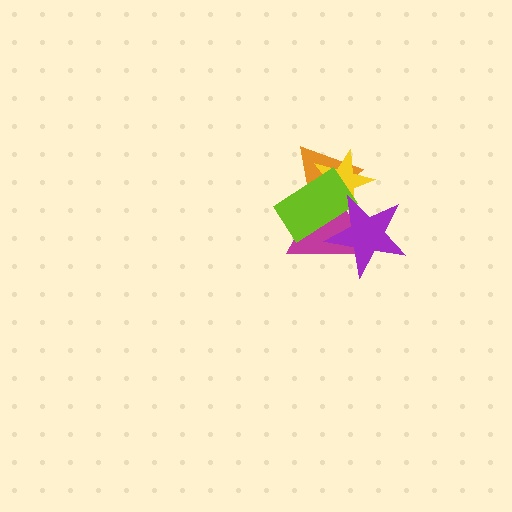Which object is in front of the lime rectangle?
The purple star is in front of the lime rectangle.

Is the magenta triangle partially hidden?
Yes, it is partially covered by another shape.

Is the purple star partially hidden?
No, no other shape covers it.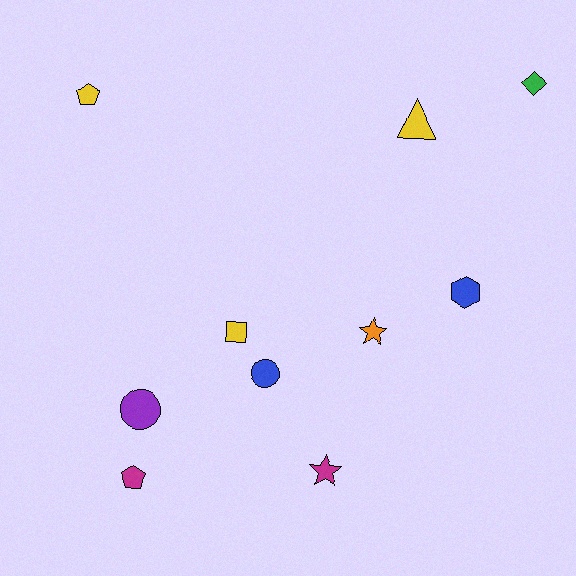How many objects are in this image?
There are 10 objects.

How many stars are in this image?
There are 2 stars.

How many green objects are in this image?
There is 1 green object.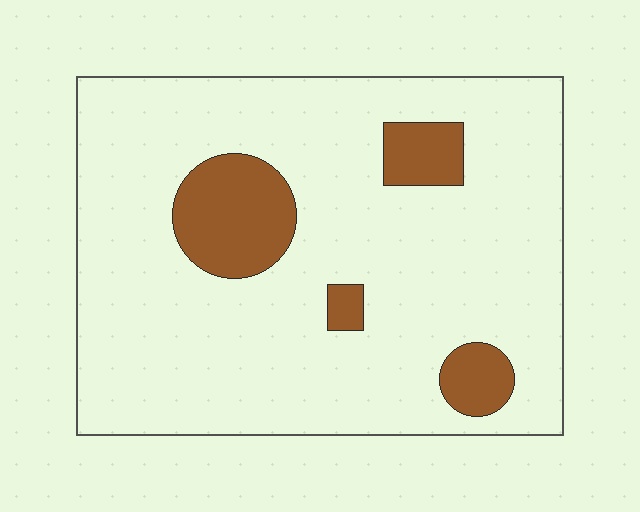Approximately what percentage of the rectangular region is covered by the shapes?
Approximately 15%.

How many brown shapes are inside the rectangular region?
4.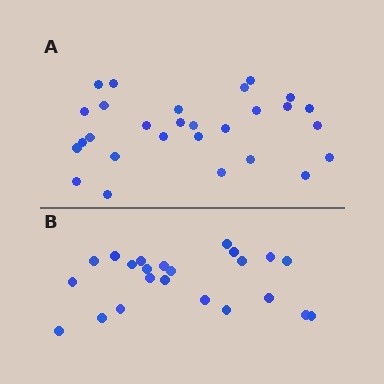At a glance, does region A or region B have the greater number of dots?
Region A (the top region) has more dots.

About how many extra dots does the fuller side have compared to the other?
Region A has about 5 more dots than region B.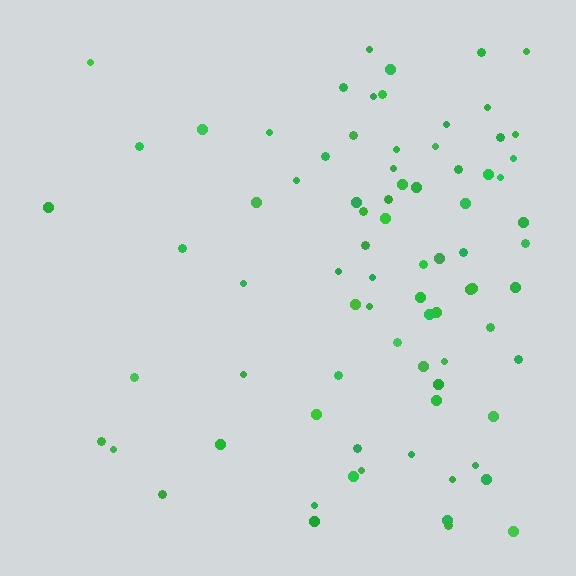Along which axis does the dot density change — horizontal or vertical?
Horizontal.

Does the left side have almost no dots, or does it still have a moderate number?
Still a moderate number, just noticeably fewer than the right.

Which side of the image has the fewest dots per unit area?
The left.